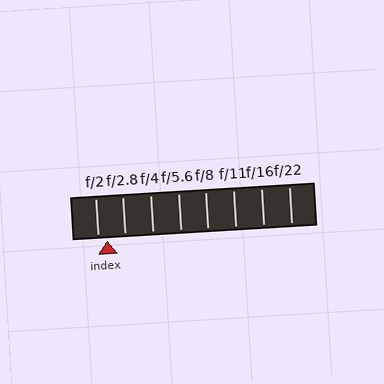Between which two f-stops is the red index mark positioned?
The index mark is between f/2 and f/2.8.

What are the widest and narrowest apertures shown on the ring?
The widest aperture shown is f/2 and the narrowest is f/22.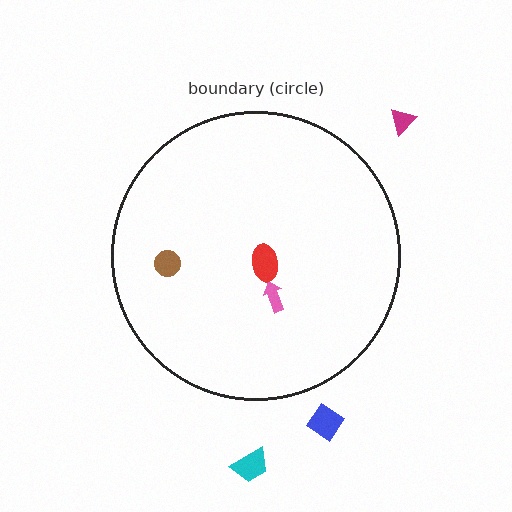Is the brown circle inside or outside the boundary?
Inside.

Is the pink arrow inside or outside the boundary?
Inside.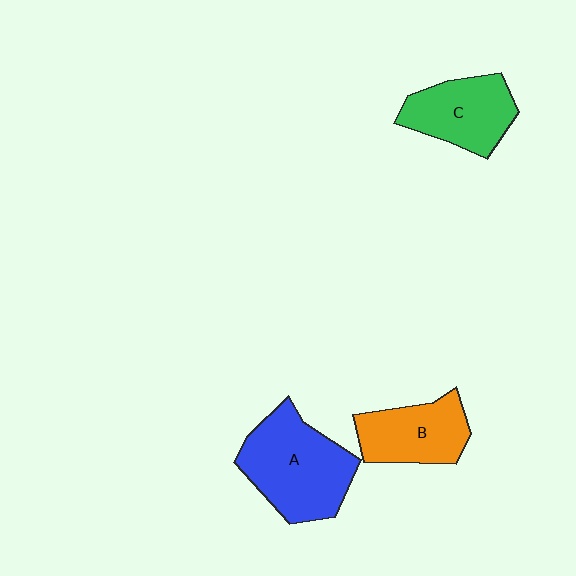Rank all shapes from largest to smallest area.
From largest to smallest: A (blue), C (green), B (orange).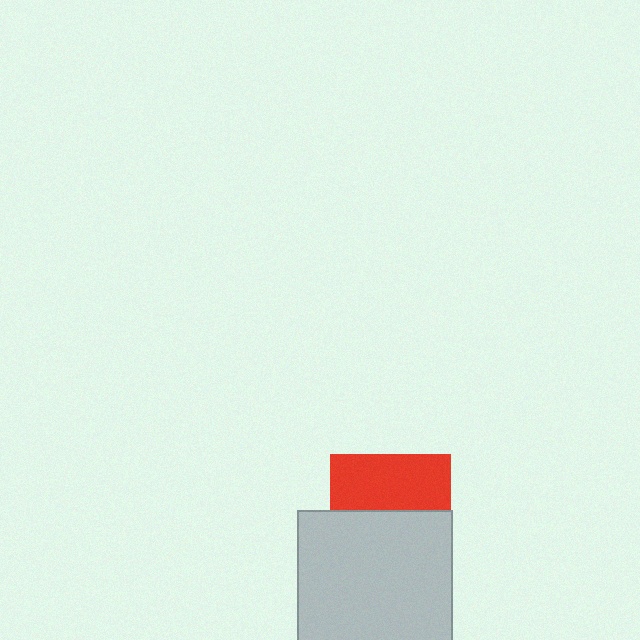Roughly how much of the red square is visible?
About half of it is visible (roughly 46%).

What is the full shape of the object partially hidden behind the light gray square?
The partially hidden object is a red square.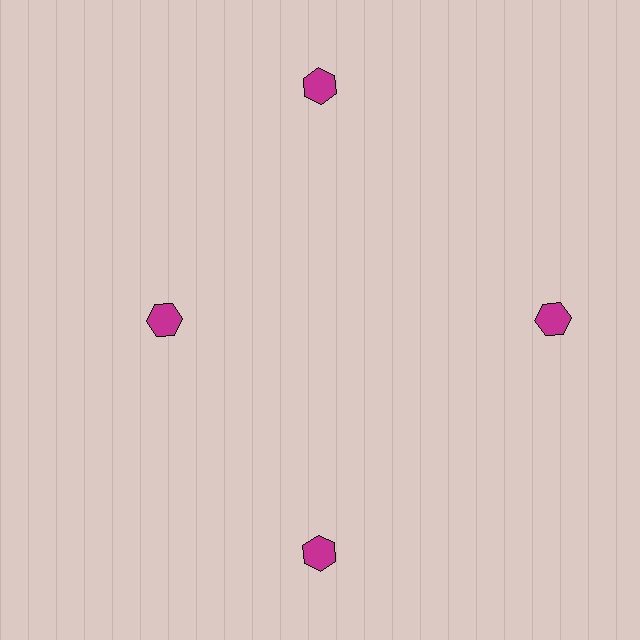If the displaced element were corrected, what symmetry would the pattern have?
It would have 4-fold rotational symmetry — the pattern would map onto itself every 90 degrees.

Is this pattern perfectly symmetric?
No. The 4 magenta hexagons are arranged in a ring, but one element near the 9 o'clock position is pulled inward toward the center, breaking the 4-fold rotational symmetry.